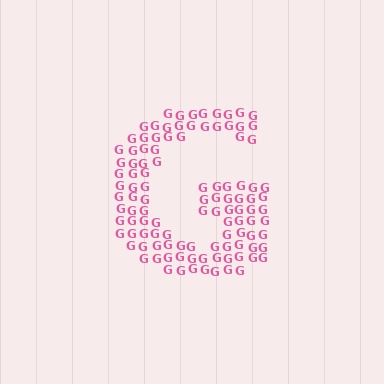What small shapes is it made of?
It is made of small letter G's.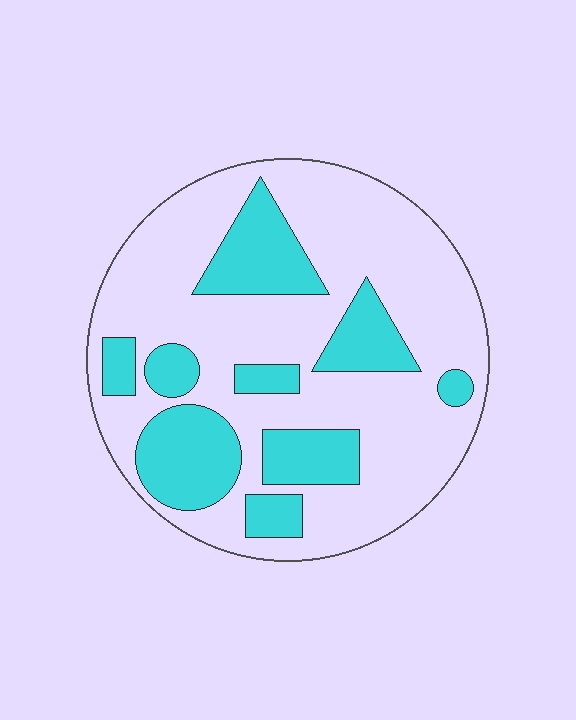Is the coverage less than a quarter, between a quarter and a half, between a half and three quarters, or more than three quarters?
Between a quarter and a half.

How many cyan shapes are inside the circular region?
9.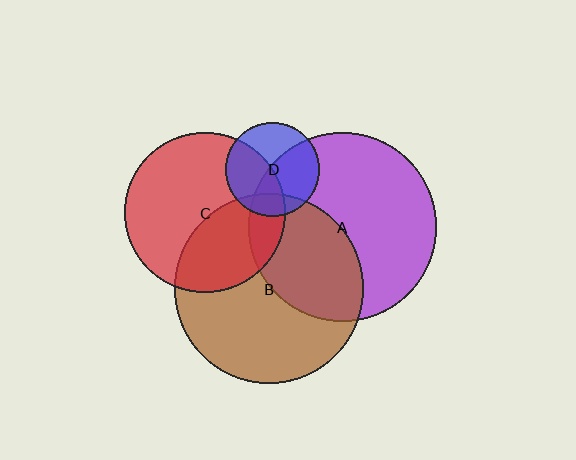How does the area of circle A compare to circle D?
Approximately 4.0 times.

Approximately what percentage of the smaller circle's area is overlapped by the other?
Approximately 40%.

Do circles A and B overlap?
Yes.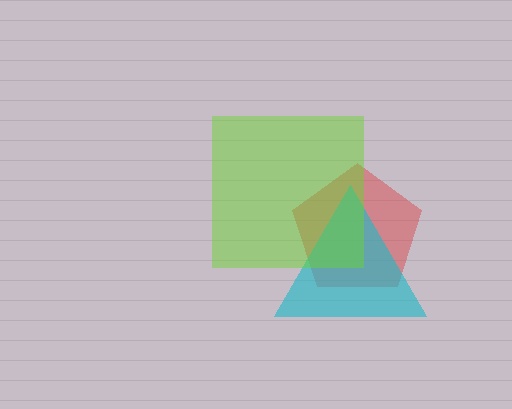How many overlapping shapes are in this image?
There are 3 overlapping shapes in the image.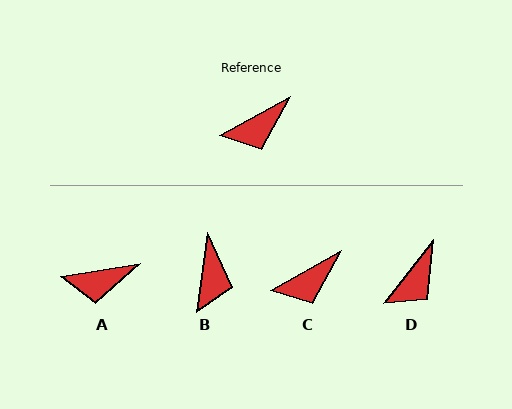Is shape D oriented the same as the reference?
No, it is off by about 23 degrees.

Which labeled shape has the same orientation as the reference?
C.